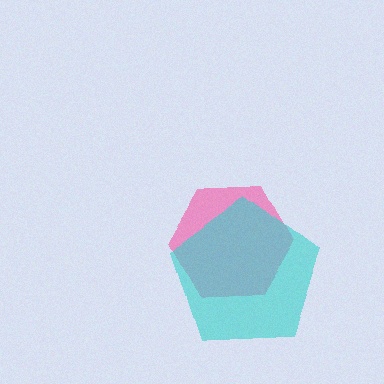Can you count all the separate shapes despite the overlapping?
Yes, there are 2 separate shapes.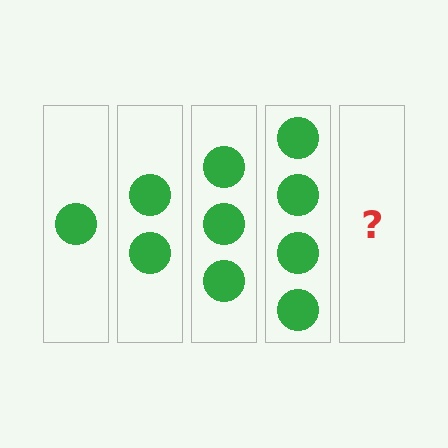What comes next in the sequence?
The next element should be 5 circles.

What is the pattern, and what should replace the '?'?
The pattern is that each step adds one more circle. The '?' should be 5 circles.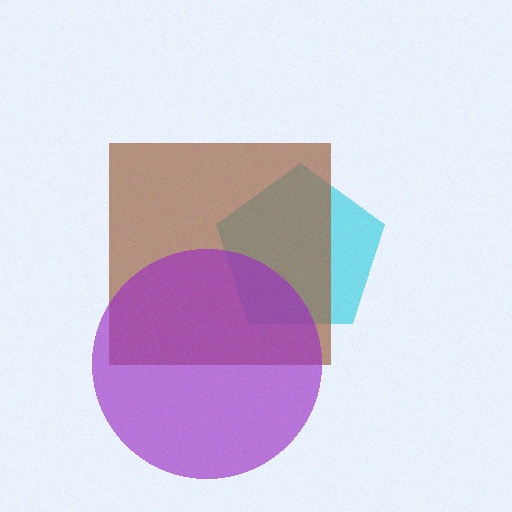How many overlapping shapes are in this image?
There are 3 overlapping shapes in the image.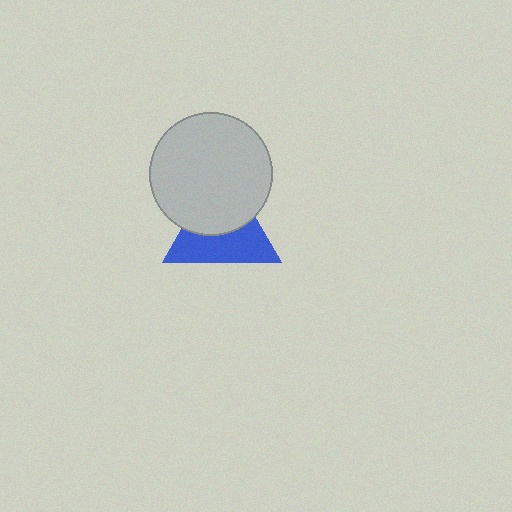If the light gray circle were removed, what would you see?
You would see the complete blue triangle.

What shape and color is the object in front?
The object in front is a light gray circle.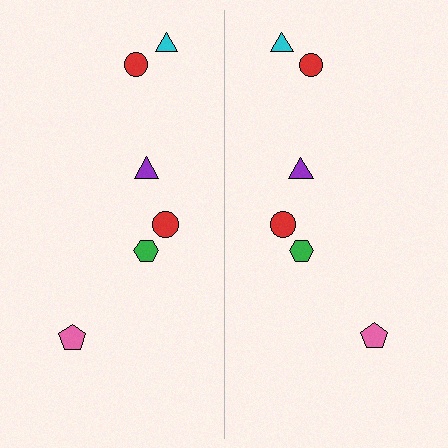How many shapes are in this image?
There are 12 shapes in this image.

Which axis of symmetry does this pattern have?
The pattern has a vertical axis of symmetry running through the center of the image.